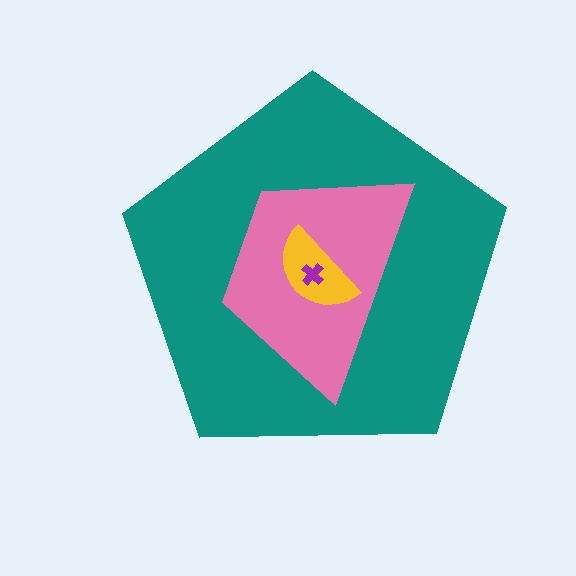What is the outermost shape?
The teal pentagon.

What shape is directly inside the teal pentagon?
The pink trapezoid.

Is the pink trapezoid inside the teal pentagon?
Yes.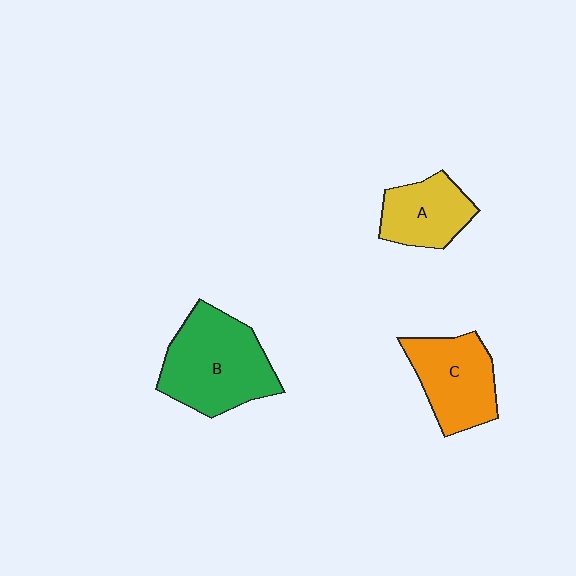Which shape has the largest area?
Shape B (green).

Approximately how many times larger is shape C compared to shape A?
Approximately 1.3 times.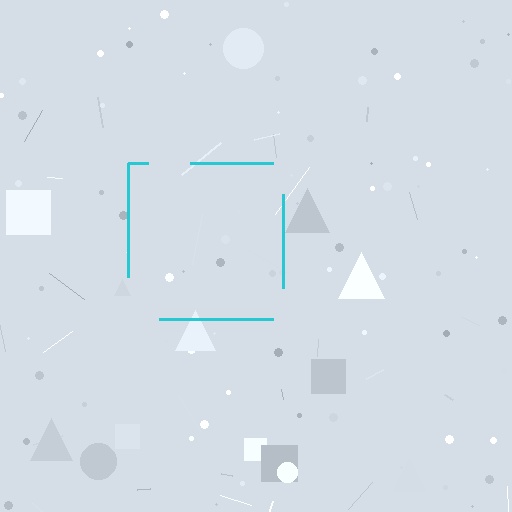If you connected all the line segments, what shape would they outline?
They would outline a square.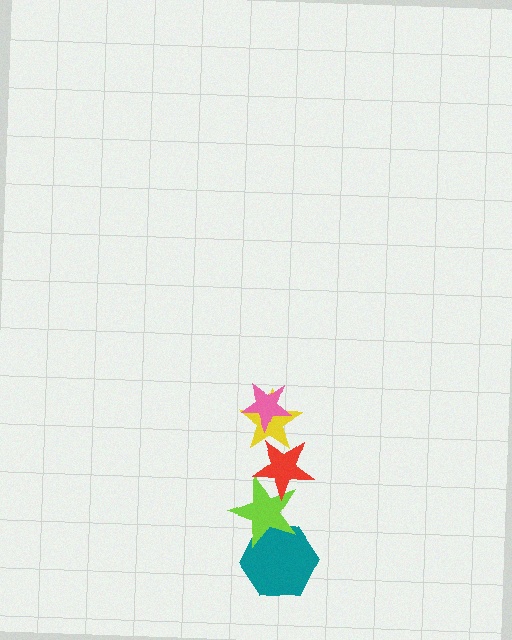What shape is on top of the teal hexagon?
The lime star is on top of the teal hexagon.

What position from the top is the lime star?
The lime star is 4th from the top.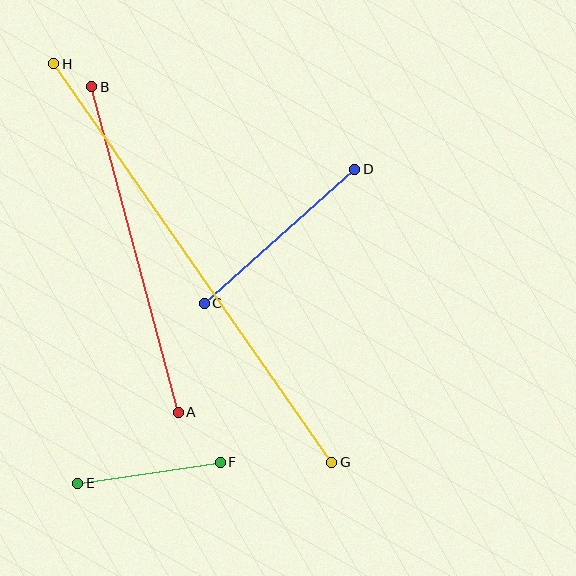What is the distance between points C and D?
The distance is approximately 202 pixels.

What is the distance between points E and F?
The distance is approximately 144 pixels.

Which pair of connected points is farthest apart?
Points G and H are farthest apart.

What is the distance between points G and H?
The distance is approximately 486 pixels.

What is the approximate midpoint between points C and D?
The midpoint is at approximately (280, 236) pixels.